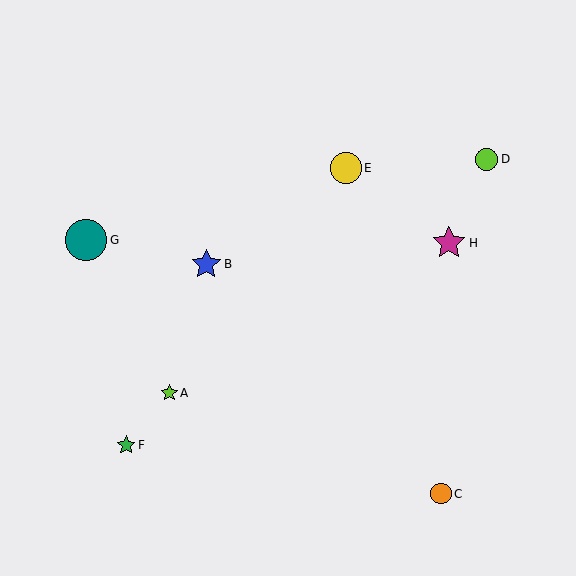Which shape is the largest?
The teal circle (labeled G) is the largest.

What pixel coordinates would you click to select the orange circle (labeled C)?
Click at (441, 494) to select the orange circle C.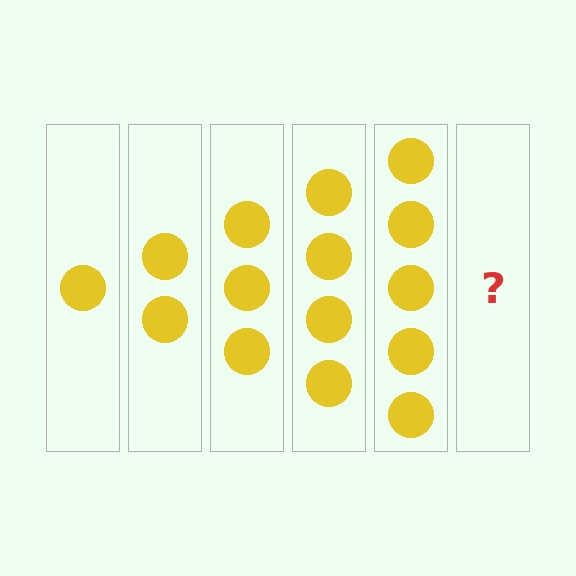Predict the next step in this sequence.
The next step is 6 circles.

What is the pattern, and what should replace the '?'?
The pattern is that each step adds one more circle. The '?' should be 6 circles.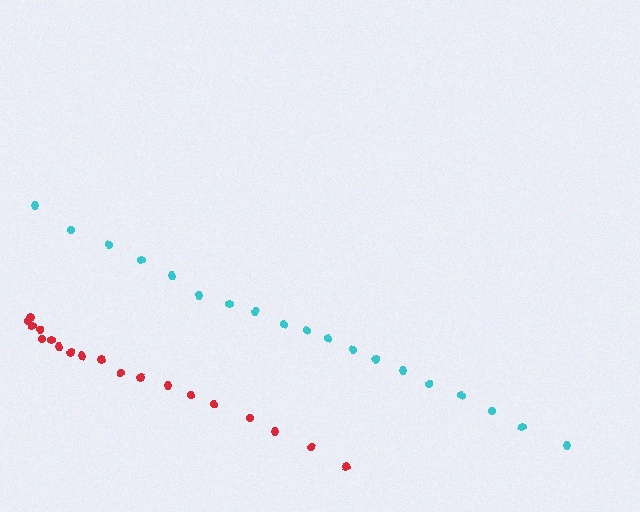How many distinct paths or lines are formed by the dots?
There are 2 distinct paths.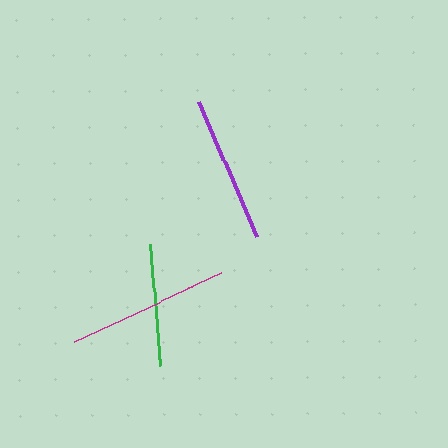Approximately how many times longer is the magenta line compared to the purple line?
The magenta line is approximately 1.1 times the length of the purple line.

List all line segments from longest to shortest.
From longest to shortest: magenta, purple, green.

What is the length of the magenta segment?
The magenta segment is approximately 162 pixels long.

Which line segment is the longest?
The magenta line is the longest at approximately 162 pixels.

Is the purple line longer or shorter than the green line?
The purple line is longer than the green line.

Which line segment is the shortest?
The green line is the shortest at approximately 122 pixels.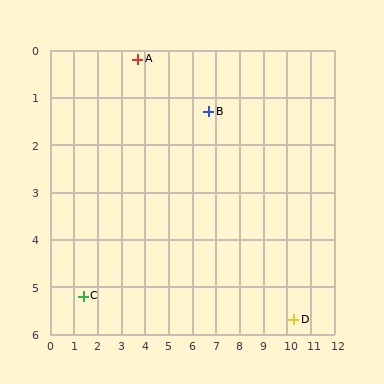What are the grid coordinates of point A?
Point A is at approximately (3.7, 0.2).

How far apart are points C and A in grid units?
Points C and A are about 5.5 grid units apart.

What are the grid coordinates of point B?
Point B is at approximately (6.7, 1.3).